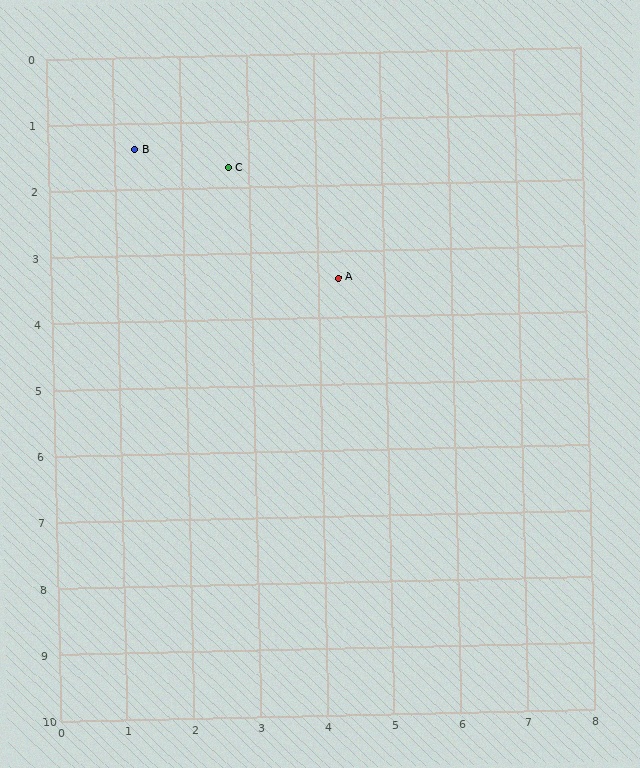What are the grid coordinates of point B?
Point B is at approximately (1.3, 1.4).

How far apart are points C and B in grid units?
Points C and B are about 1.4 grid units apart.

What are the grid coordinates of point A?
Point A is at approximately (4.3, 3.4).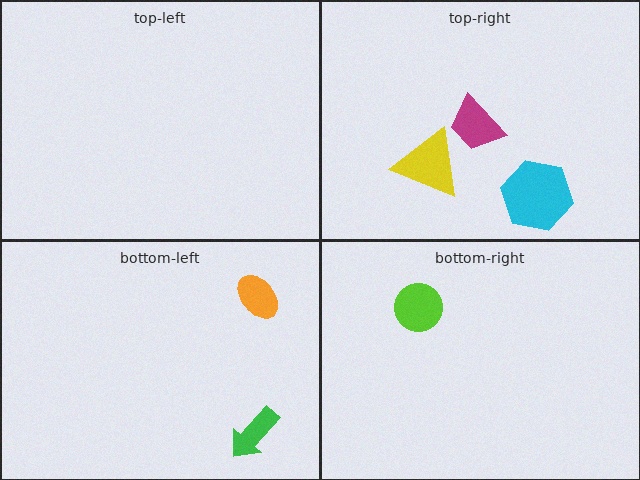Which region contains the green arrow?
The bottom-left region.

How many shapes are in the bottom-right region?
1.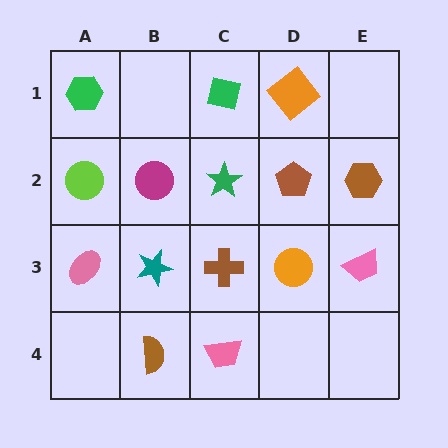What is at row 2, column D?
A brown pentagon.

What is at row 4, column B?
A brown semicircle.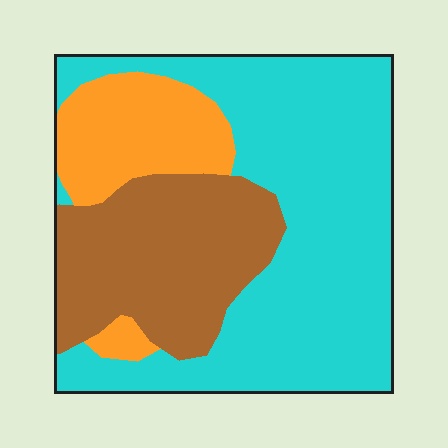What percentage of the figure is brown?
Brown takes up about one quarter (1/4) of the figure.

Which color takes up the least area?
Orange, at roughly 15%.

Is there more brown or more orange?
Brown.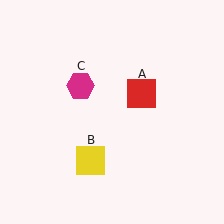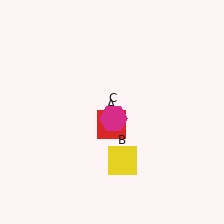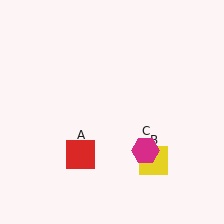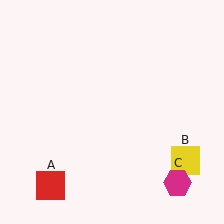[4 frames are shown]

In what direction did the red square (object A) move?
The red square (object A) moved down and to the left.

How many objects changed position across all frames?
3 objects changed position: red square (object A), yellow square (object B), magenta hexagon (object C).